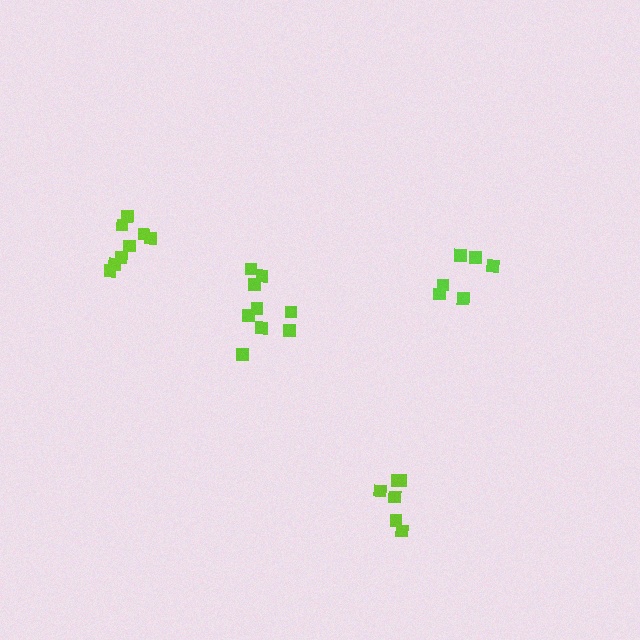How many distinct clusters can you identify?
There are 4 distinct clusters.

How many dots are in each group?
Group 1: 6 dots, Group 2: 9 dots, Group 3: 9 dots, Group 4: 6 dots (30 total).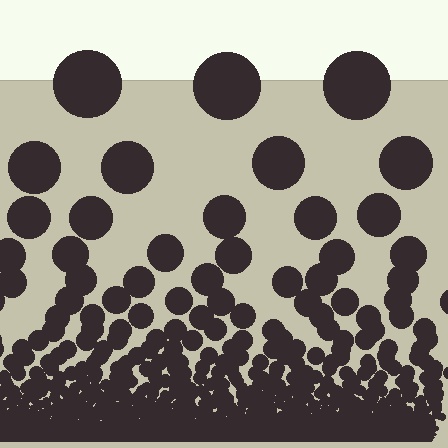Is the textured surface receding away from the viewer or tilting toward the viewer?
The surface appears to tilt toward the viewer. Texture elements get larger and sparser toward the top.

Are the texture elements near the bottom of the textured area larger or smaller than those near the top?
Smaller. The gradient is inverted — elements near the bottom are smaller and denser.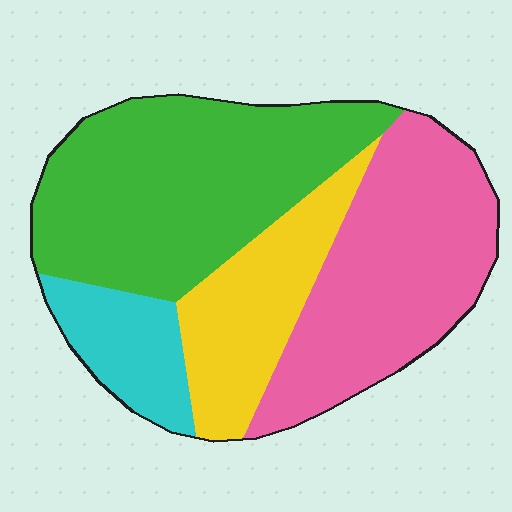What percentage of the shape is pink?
Pink covers around 30% of the shape.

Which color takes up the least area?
Cyan, at roughly 10%.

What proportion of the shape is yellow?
Yellow covers 18% of the shape.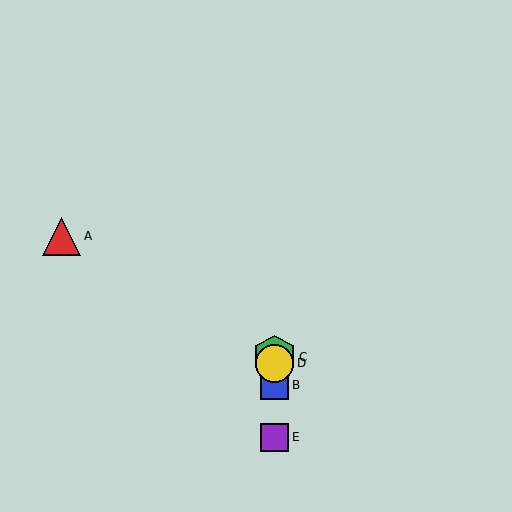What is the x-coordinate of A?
Object A is at x≈62.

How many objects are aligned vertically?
4 objects (B, C, D, E) are aligned vertically.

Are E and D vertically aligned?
Yes, both are at x≈275.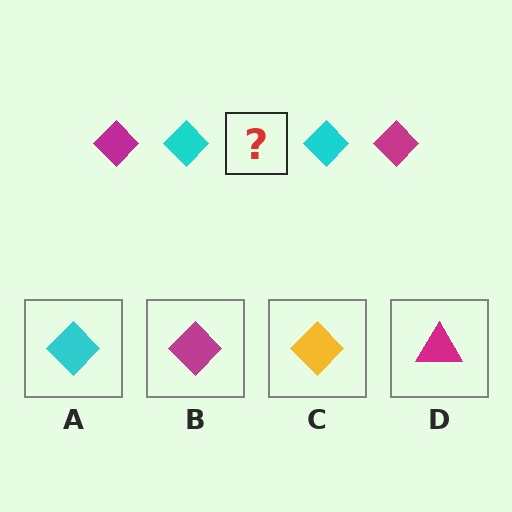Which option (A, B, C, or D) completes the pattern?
B.